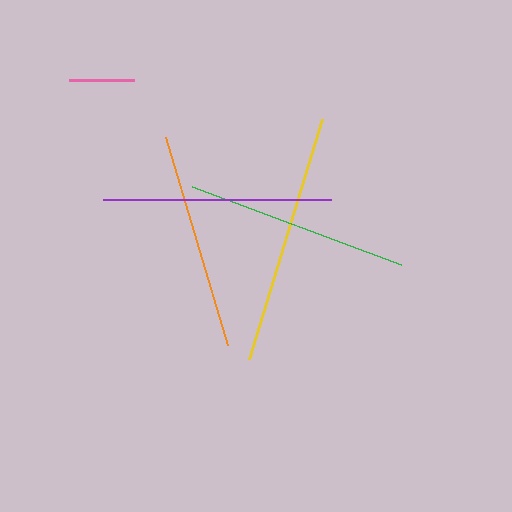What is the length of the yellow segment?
The yellow segment is approximately 251 pixels long.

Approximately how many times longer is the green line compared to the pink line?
The green line is approximately 3.4 times the length of the pink line.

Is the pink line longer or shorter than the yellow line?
The yellow line is longer than the pink line.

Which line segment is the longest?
The yellow line is the longest at approximately 251 pixels.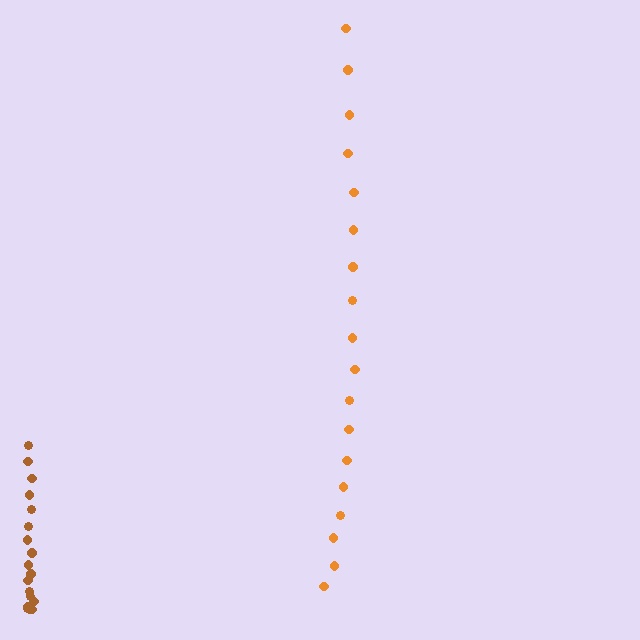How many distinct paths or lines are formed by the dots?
There are 2 distinct paths.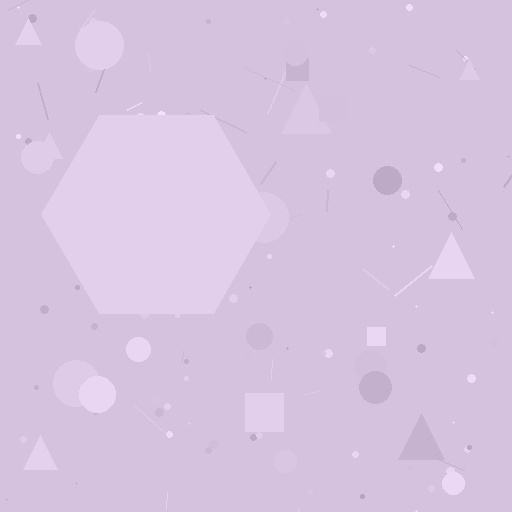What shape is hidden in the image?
A hexagon is hidden in the image.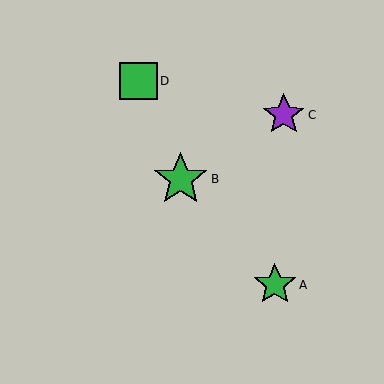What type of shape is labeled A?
Shape A is a green star.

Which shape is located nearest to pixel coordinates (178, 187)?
The green star (labeled B) at (181, 179) is nearest to that location.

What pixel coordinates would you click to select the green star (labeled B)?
Click at (181, 179) to select the green star B.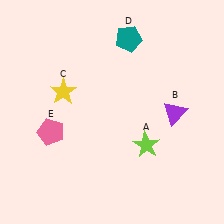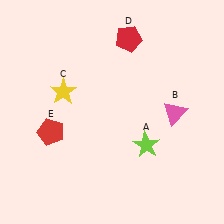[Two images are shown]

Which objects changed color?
B changed from purple to pink. D changed from teal to red. E changed from pink to red.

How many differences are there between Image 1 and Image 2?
There are 3 differences between the two images.